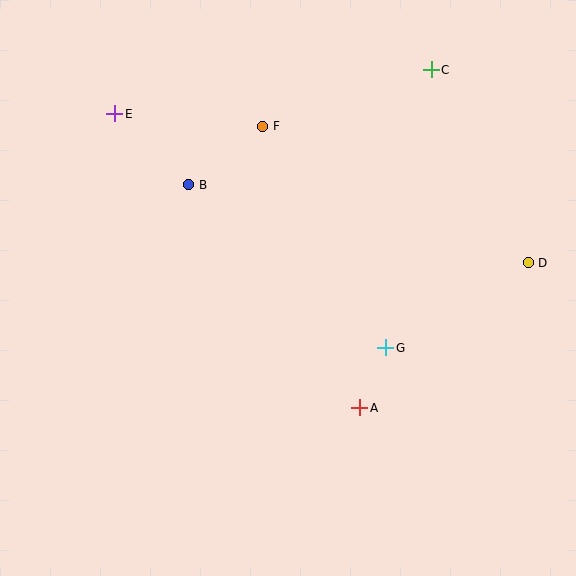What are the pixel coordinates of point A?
Point A is at (360, 408).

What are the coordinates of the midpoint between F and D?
The midpoint between F and D is at (395, 195).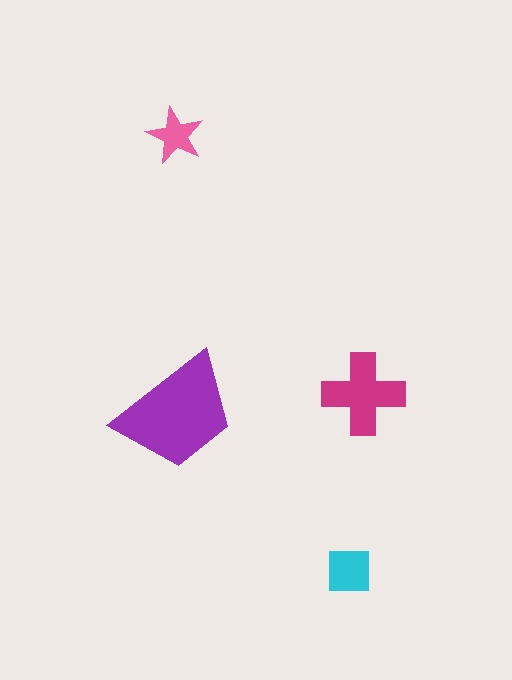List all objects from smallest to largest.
The pink star, the cyan square, the magenta cross, the purple trapezoid.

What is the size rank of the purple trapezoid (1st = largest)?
1st.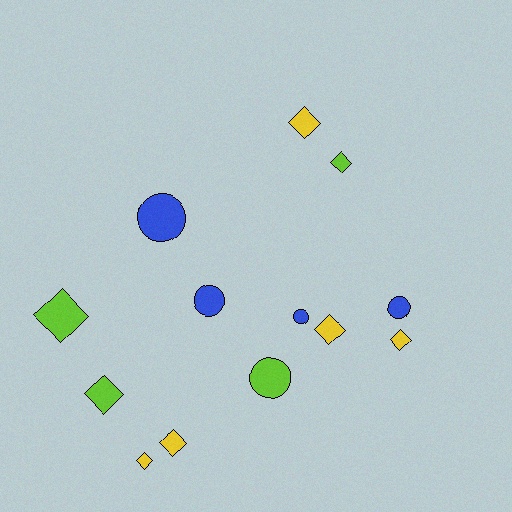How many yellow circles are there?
There are no yellow circles.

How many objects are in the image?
There are 13 objects.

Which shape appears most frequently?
Diamond, with 8 objects.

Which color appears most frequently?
Yellow, with 5 objects.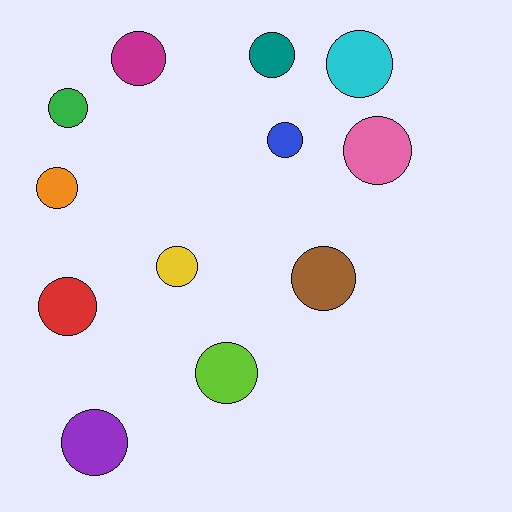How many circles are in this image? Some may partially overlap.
There are 12 circles.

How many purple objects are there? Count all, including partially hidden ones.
There is 1 purple object.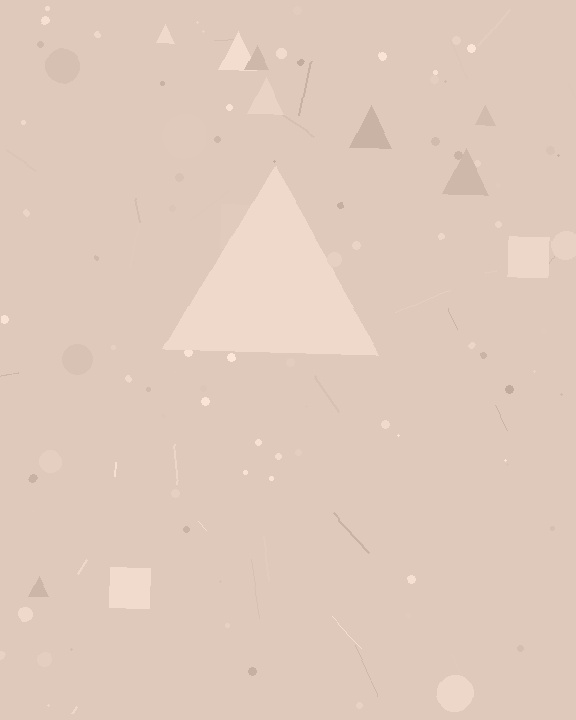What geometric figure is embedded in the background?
A triangle is embedded in the background.